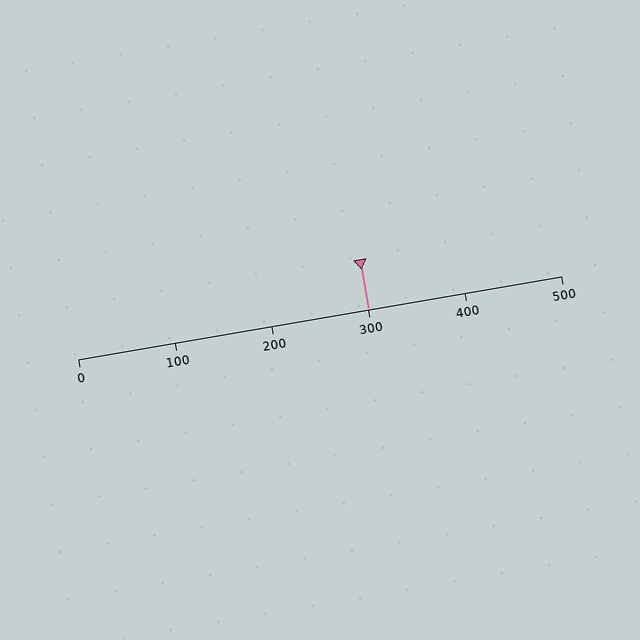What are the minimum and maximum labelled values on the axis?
The axis runs from 0 to 500.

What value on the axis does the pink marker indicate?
The marker indicates approximately 300.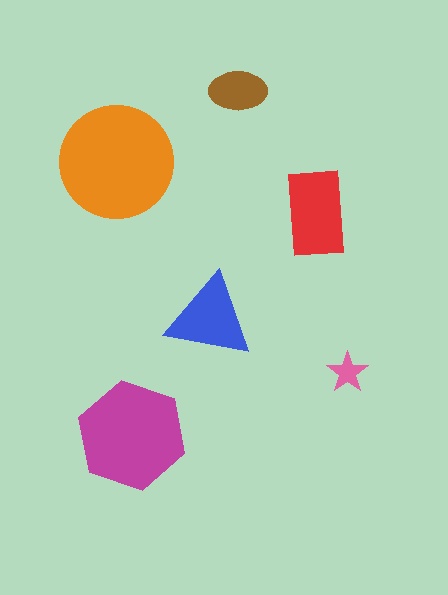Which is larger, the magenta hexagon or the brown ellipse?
The magenta hexagon.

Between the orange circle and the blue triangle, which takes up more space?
The orange circle.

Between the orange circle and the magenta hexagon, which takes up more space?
The orange circle.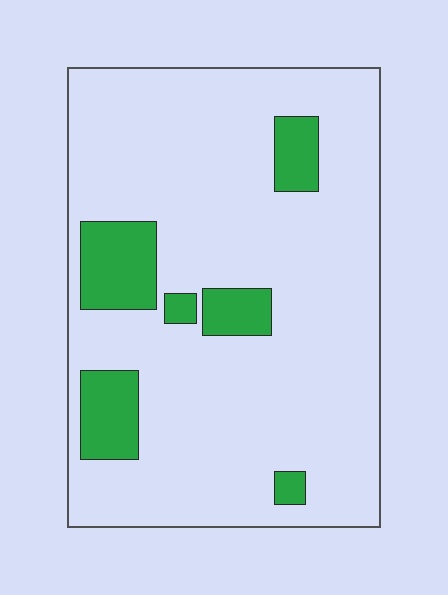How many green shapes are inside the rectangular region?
6.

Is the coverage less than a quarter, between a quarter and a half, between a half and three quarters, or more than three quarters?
Less than a quarter.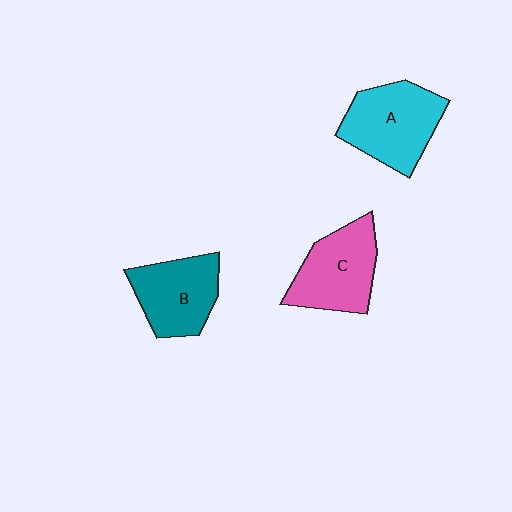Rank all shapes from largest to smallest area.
From largest to smallest: A (cyan), C (pink), B (teal).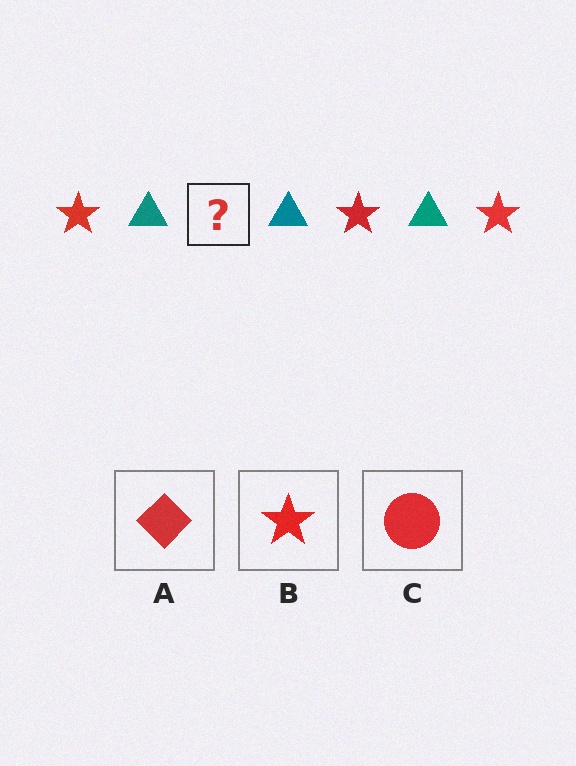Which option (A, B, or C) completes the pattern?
B.